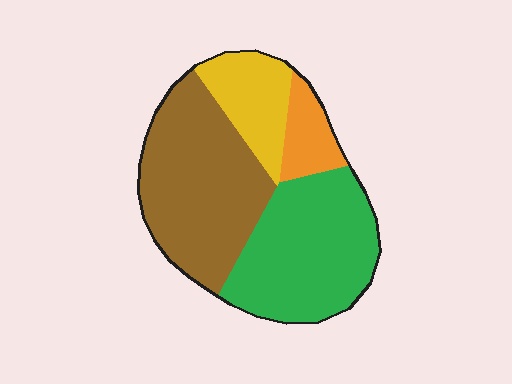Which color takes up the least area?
Orange, at roughly 10%.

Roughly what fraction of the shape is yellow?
Yellow covers 15% of the shape.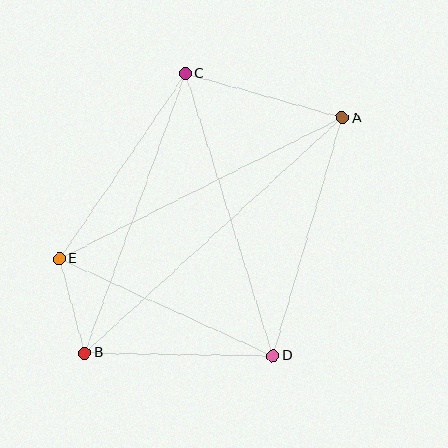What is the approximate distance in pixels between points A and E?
The distance between A and E is approximately 316 pixels.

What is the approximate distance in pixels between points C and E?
The distance between C and E is approximately 224 pixels.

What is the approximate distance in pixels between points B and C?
The distance between B and C is approximately 297 pixels.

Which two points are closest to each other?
Points B and E are closest to each other.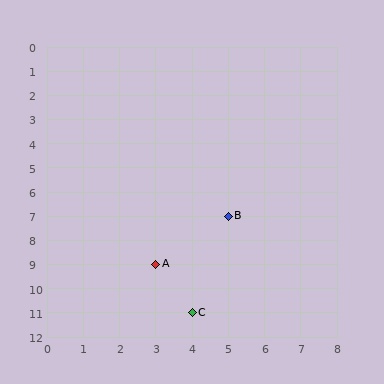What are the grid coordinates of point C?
Point C is at grid coordinates (4, 11).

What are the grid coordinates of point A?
Point A is at grid coordinates (3, 9).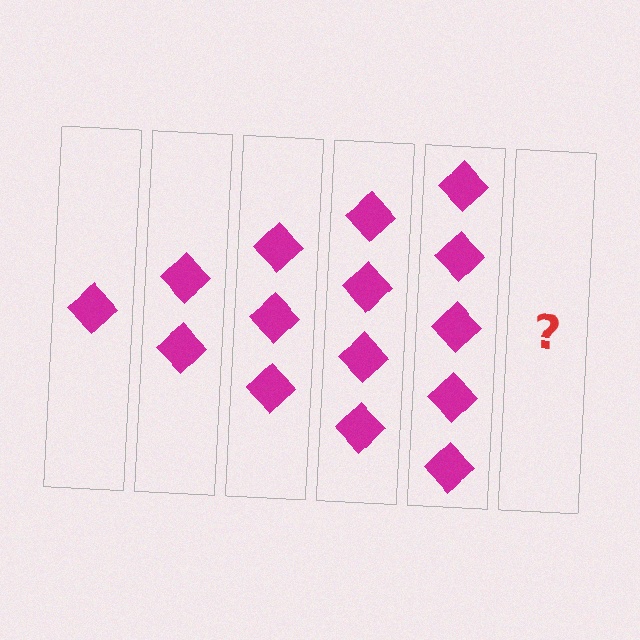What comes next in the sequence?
The next element should be 6 diamonds.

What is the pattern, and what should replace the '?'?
The pattern is that each step adds one more diamond. The '?' should be 6 diamonds.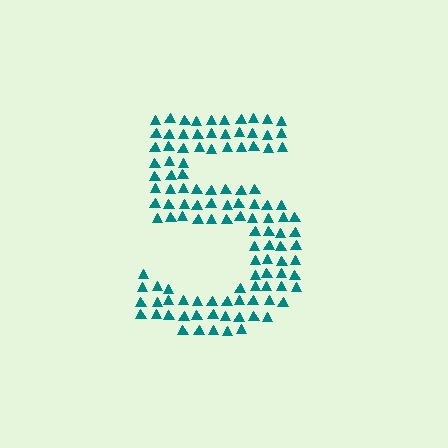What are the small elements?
The small elements are triangles.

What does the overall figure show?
The overall figure shows the digit 5.